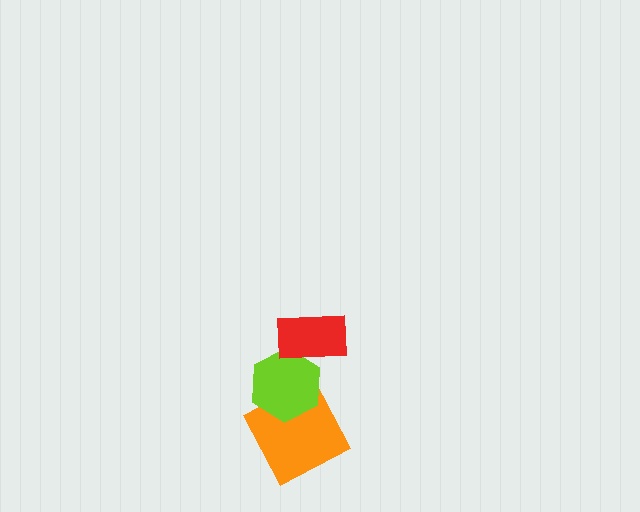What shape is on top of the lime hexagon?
The red rectangle is on top of the lime hexagon.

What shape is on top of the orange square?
The lime hexagon is on top of the orange square.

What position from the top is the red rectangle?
The red rectangle is 1st from the top.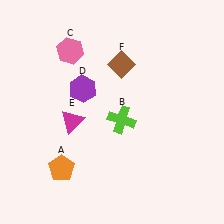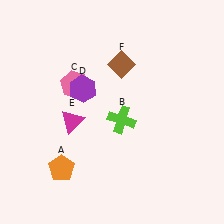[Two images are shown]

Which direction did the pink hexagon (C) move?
The pink hexagon (C) moved down.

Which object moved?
The pink hexagon (C) moved down.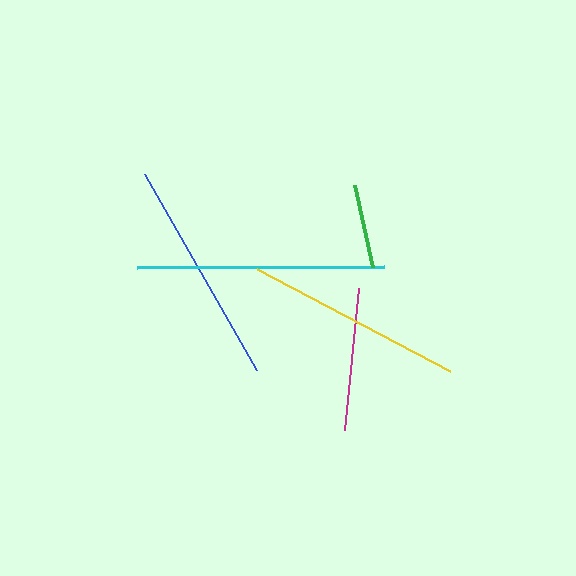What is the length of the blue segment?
The blue segment is approximately 226 pixels long.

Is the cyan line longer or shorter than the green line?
The cyan line is longer than the green line.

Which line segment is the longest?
The cyan line is the longest at approximately 247 pixels.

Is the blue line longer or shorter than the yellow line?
The blue line is longer than the yellow line.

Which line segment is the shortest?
The green line is the shortest at approximately 84 pixels.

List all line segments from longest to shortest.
From longest to shortest: cyan, blue, yellow, magenta, green.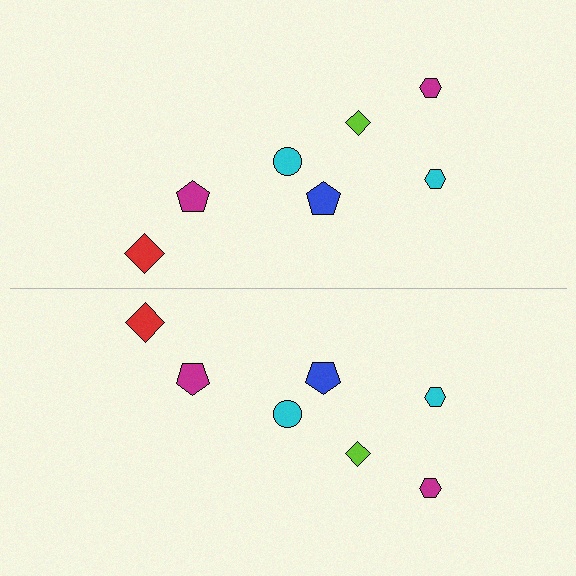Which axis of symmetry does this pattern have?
The pattern has a horizontal axis of symmetry running through the center of the image.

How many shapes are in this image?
There are 14 shapes in this image.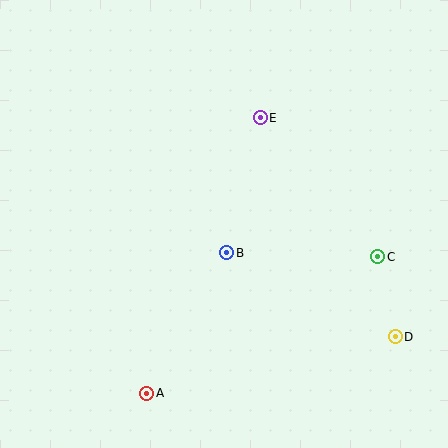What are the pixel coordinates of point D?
Point D is at (395, 337).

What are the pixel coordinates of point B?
Point B is at (227, 253).